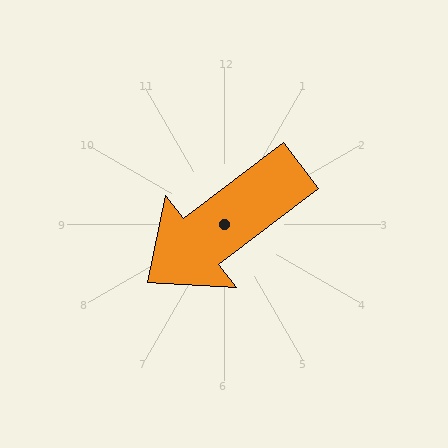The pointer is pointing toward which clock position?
Roughly 8 o'clock.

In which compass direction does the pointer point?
Southwest.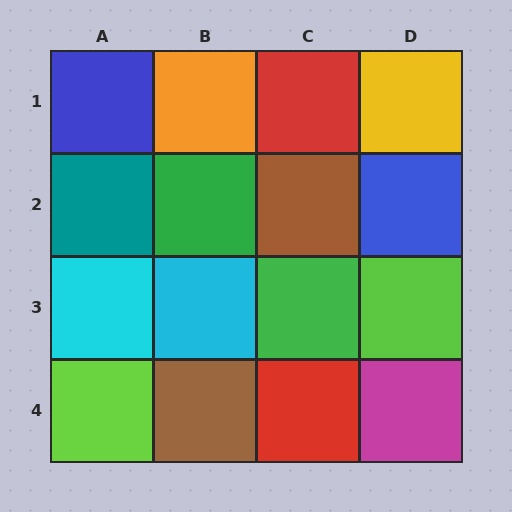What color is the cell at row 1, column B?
Orange.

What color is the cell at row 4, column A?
Lime.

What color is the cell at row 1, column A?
Blue.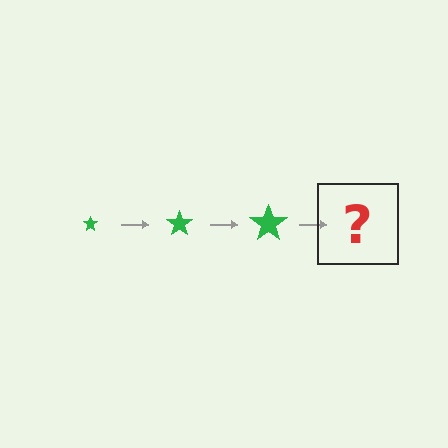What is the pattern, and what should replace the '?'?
The pattern is that the star gets progressively larger each step. The '?' should be a green star, larger than the previous one.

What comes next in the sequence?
The next element should be a green star, larger than the previous one.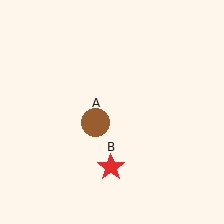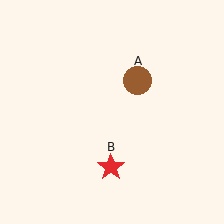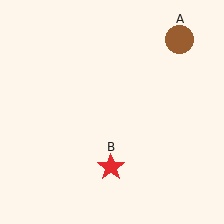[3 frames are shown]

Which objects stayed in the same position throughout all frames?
Red star (object B) remained stationary.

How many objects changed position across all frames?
1 object changed position: brown circle (object A).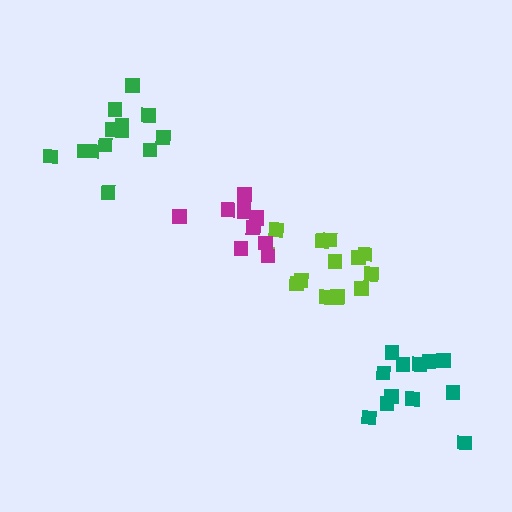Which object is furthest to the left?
The green cluster is leftmost.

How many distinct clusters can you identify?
There are 4 distinct clusters.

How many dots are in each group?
Group 1: 13 dots, Group 2: 14 dots, Group 3: 11 dots, Group 4: 12 dots (50 total).